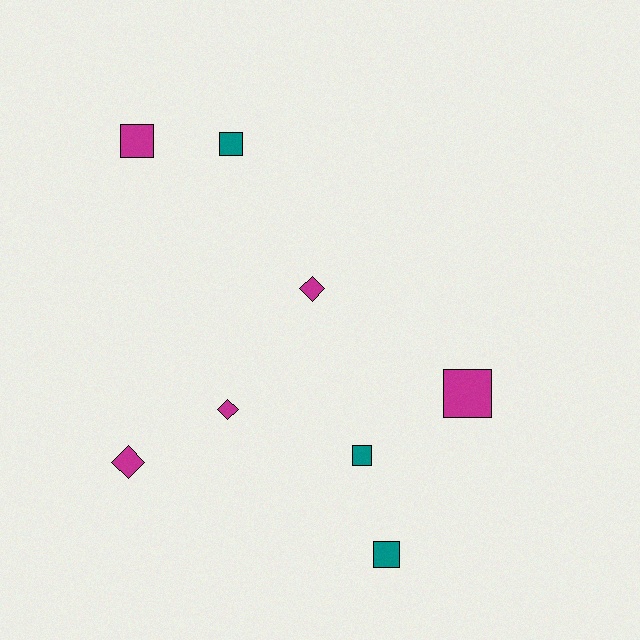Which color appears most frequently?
Magenta, with 5 objects.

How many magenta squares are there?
There are 2 magenta squares.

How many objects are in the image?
There are 8 objects.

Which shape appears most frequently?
Square, with 5 objects.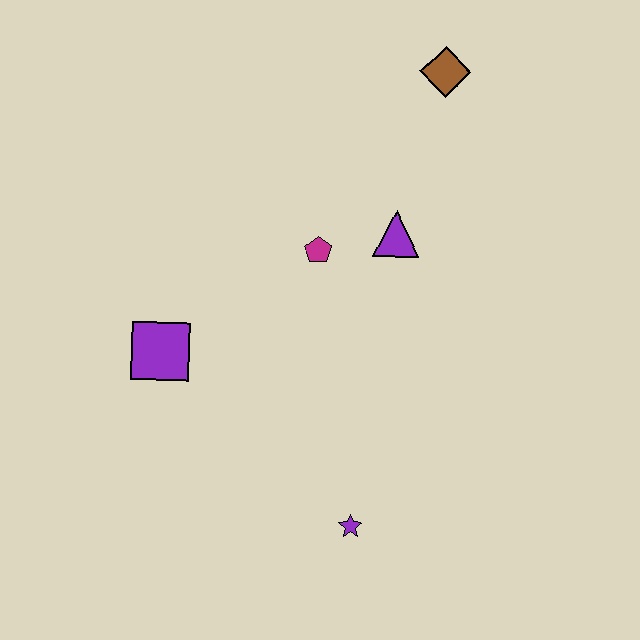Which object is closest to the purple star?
The purple square is closest to the purple star.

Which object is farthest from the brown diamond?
The purple star is farthest from the brown diamond.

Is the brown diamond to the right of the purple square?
Yes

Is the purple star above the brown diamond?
No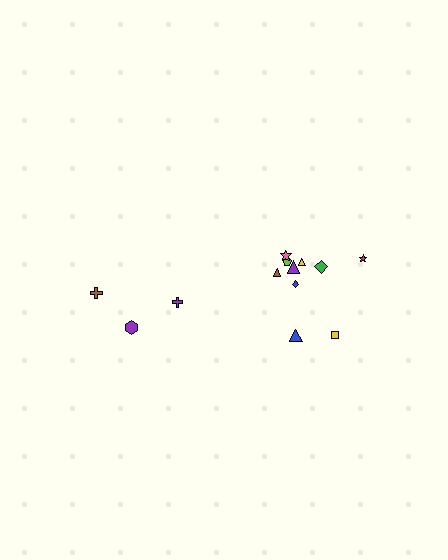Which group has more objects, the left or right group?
The right group.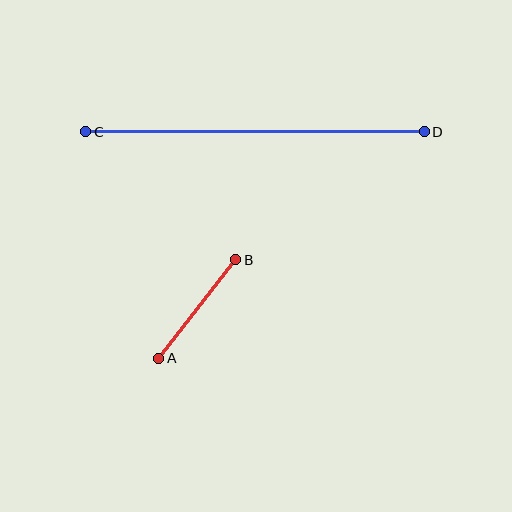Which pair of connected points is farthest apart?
Points C and D are farthest apart.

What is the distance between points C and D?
The distance is approximately 339 pixels.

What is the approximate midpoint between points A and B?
The midpoint is at approximately (197, 309) pixels.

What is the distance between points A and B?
The distance is approximately 125 pixels.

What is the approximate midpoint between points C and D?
The midpoint is at approximately (255, 132) pixels.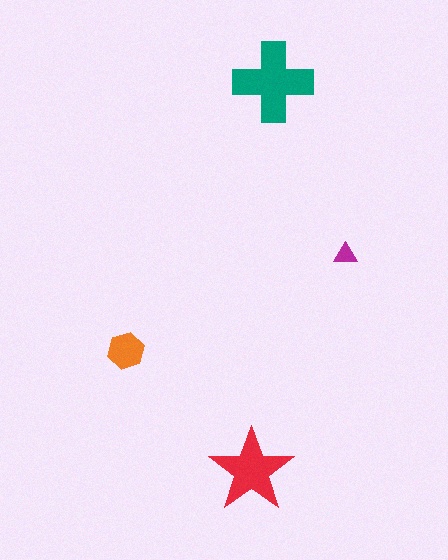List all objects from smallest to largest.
The magenta triangle, the orange hexagon, the red star, the teal cross.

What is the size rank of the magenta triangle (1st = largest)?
4th.